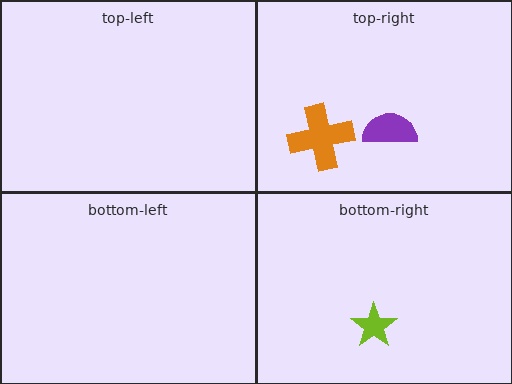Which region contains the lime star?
The bottom-right region.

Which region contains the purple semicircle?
The top-right region.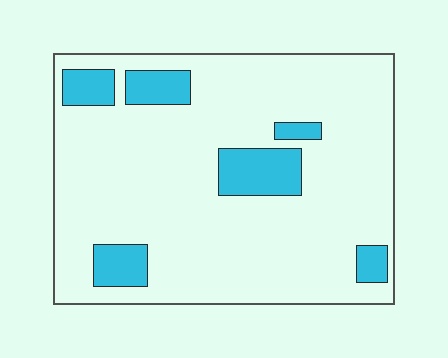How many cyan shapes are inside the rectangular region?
6.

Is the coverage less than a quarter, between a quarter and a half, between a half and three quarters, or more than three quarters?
Less than a quarter.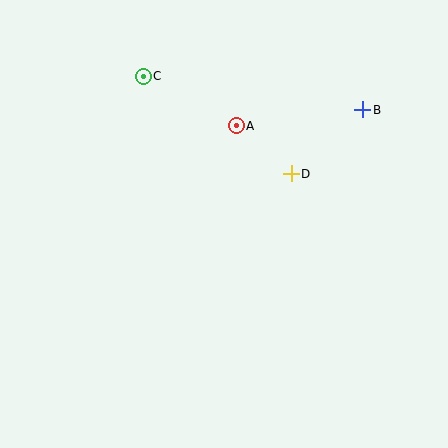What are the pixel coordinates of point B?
Point B is at (363, 110).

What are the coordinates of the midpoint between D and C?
The midpoint between D and C is at (217, 125).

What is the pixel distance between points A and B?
The distance between A and B is 128 pixels.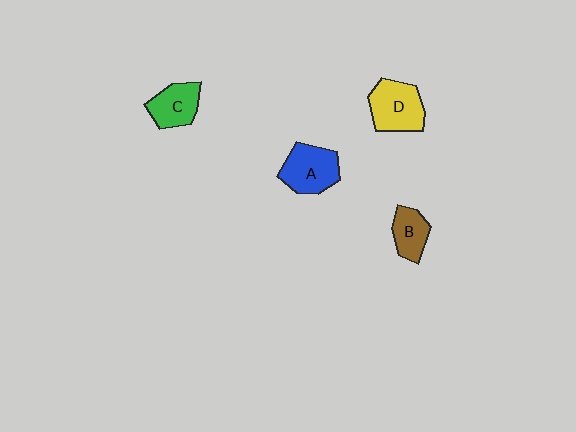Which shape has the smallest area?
Shape B (brown).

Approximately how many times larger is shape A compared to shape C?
Approximately 1.3 times.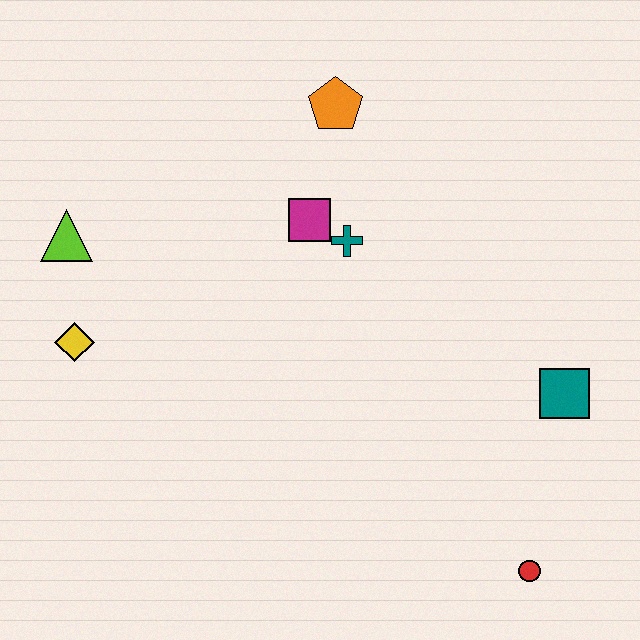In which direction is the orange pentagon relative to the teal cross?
The orange pentagon is above the teal cross.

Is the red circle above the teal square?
No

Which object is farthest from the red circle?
The lime triangle is farthest from the red circle.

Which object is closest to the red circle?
The teal square is closest to the red circle.